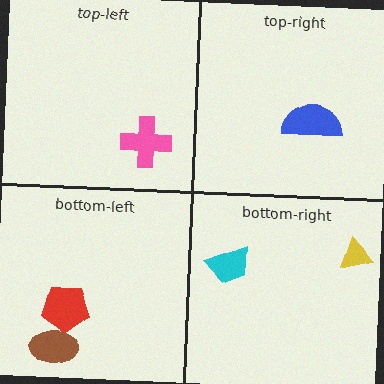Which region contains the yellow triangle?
The bottom-right region.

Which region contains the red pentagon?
The bottom-left region.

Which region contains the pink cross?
The top-left region.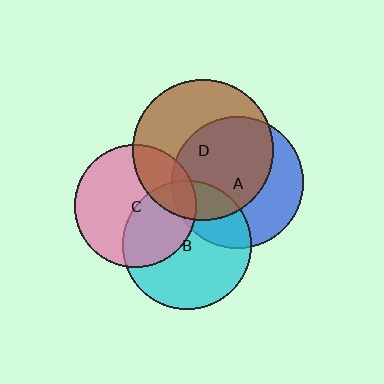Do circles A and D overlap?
Yes.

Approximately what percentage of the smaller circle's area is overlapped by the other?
Approximately 60%.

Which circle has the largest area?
Circle D (brown).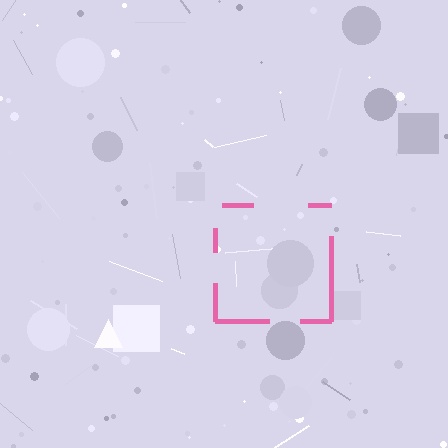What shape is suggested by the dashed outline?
The dashed outline suggests a square.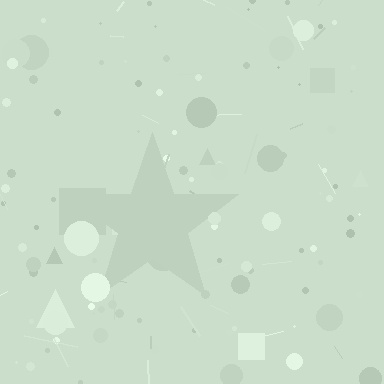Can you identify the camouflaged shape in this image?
The camouflaged shape is a star.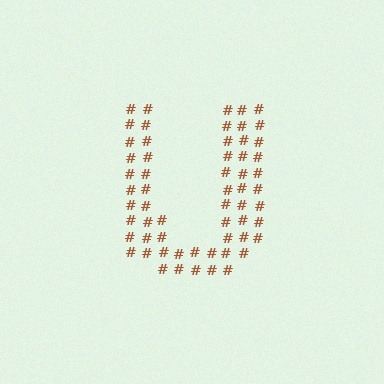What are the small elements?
The small elements are hash symbols.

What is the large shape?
The large shape is the letter U.